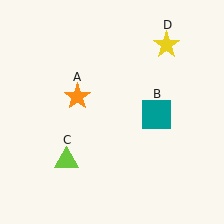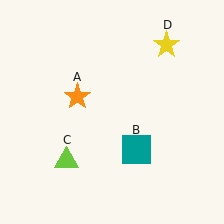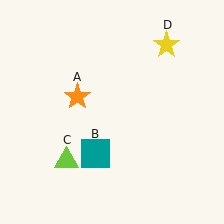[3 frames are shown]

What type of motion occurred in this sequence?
The teal square (object B) rotated clockwise around the center of the scene.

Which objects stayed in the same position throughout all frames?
Orange star (object A) and lime triangle (object C) and yellow star (object D) remained stationary.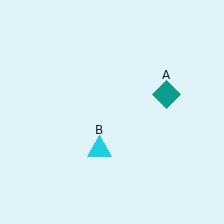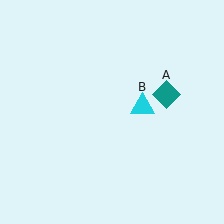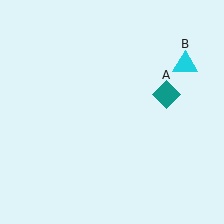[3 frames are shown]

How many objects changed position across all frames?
1 object changed position: cyan triangle (object B).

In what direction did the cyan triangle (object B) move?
The cyan triangle (object B) moved up and to the right.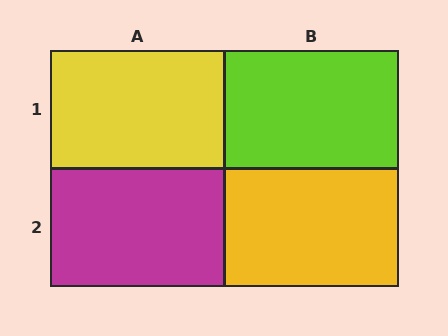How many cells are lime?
1 cell is lime.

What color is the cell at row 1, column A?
Yellow.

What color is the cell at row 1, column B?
Lime.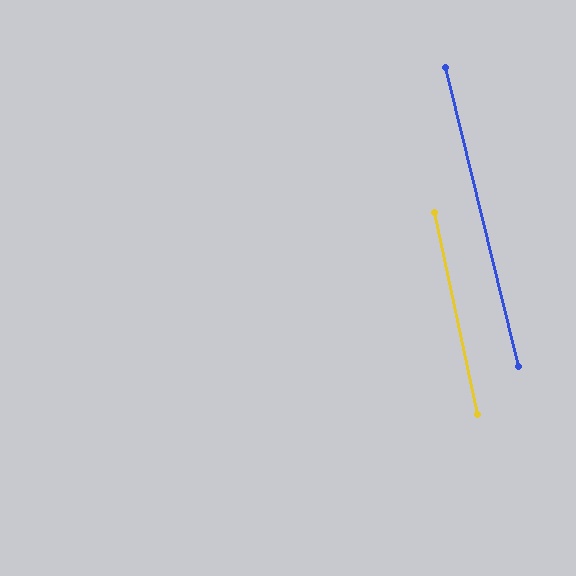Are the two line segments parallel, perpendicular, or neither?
Parallel — their directions differ by only 1.9°.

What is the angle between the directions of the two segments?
Approximately 2 degrees.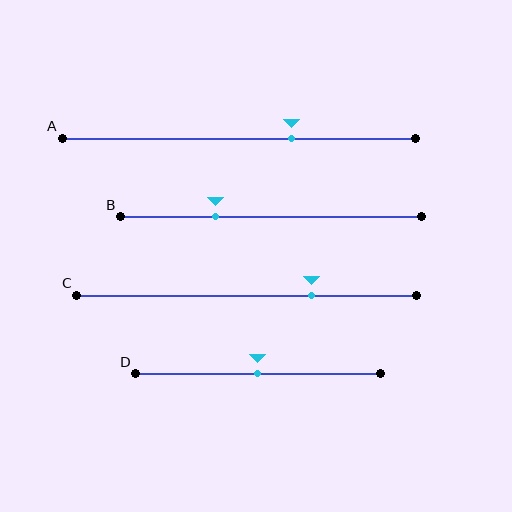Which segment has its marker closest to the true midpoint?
Segment D has its marker closest to the true midpoint.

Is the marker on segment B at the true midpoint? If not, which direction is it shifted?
No, the marker on segment B is shifted to the left by about 19% of the segment length.